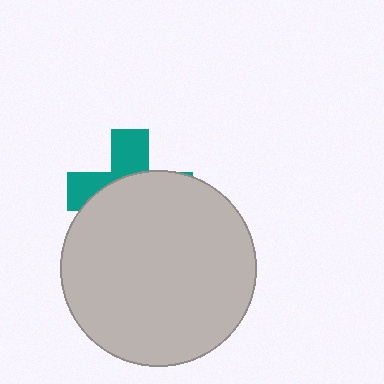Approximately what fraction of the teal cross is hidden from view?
Roughly 64% of the teal cross is hidden behind the light gray circle.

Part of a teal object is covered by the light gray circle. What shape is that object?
It is a cross.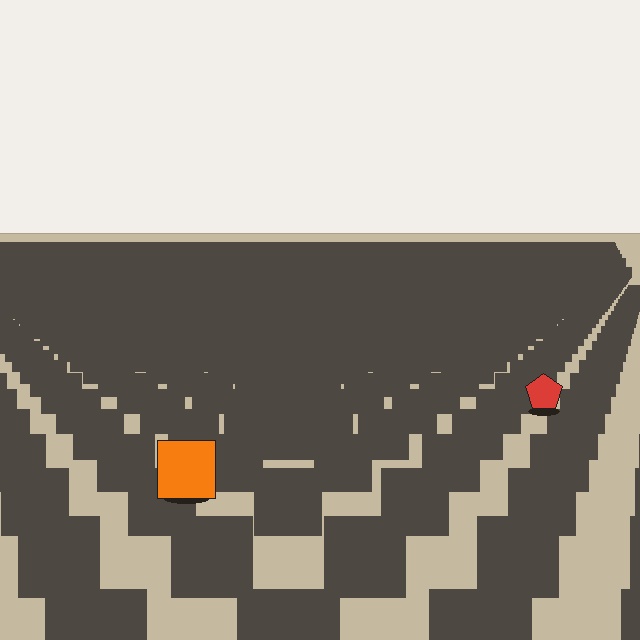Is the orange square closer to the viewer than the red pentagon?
Yes. The orange square is closer — you can tell from the texture gradient: the ground texture is coarser near it.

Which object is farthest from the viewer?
The red pentagon is farthest from the viewer. It appears smaller and the ground texture around it is denser.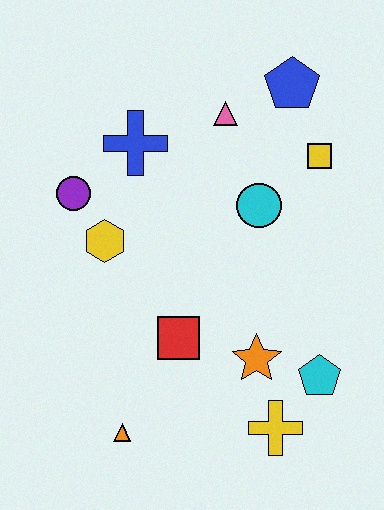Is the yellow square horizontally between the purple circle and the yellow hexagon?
No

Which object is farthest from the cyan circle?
The orange triangle is farthest from the cyan circle.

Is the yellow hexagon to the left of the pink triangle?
Yes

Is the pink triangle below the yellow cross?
No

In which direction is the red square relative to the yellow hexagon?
The red square is below the yellow hexagon.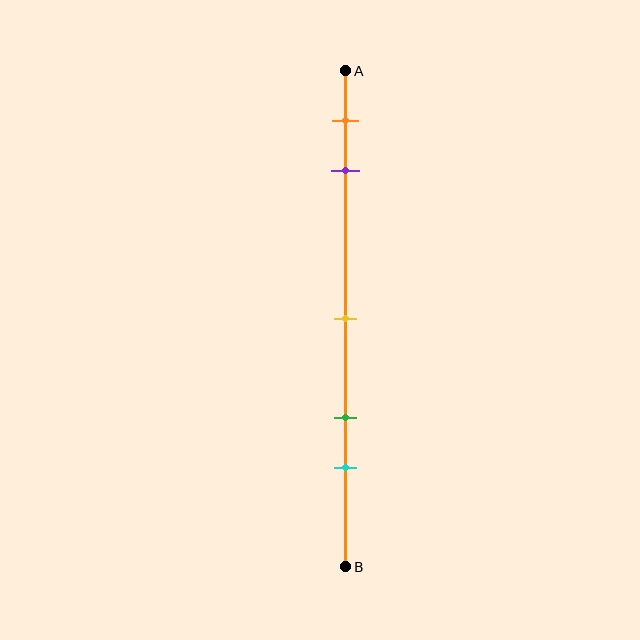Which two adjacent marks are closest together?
The orange and purple marks are the closest adjacent pair.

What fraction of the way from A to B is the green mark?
The green mark is approximately 70% (0.7) of the way from A to B.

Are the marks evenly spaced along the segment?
No, the marks are not evenly spaced.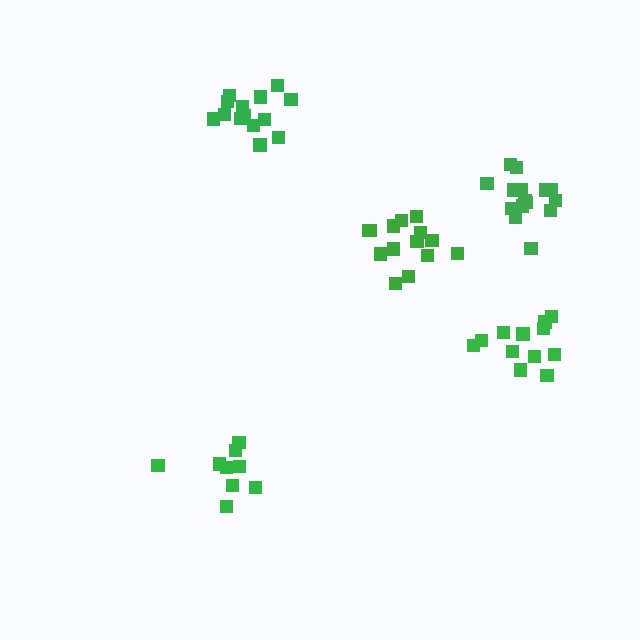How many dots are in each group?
Group 1: 12 dots, Group 2: 14 dots, Group 3: 14 dots, Group 4: 9 dots, Group 5: 15 dots (64 total).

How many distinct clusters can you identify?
There are 5 distinct clusters.